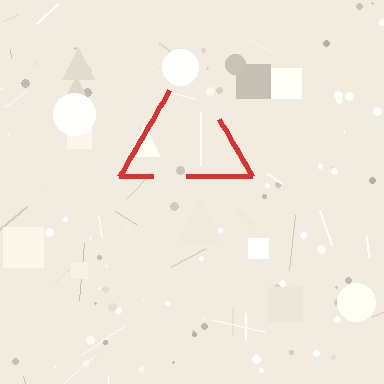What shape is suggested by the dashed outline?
The dashed outline suggests a triangle.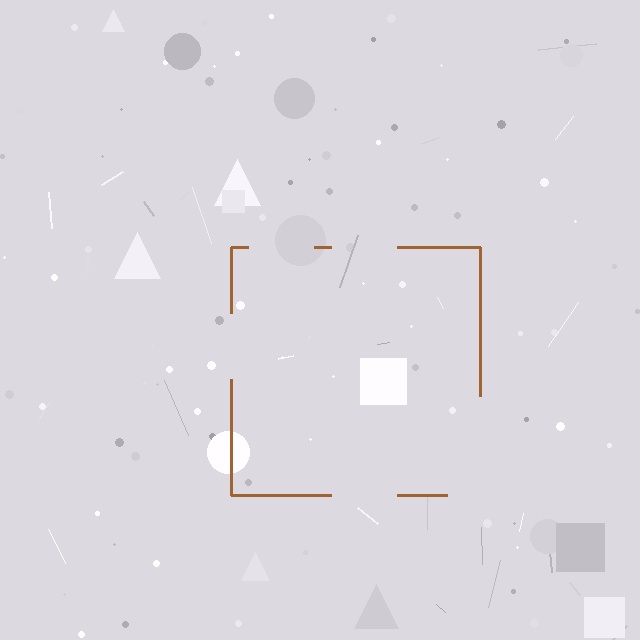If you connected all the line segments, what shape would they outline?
They would outline a square.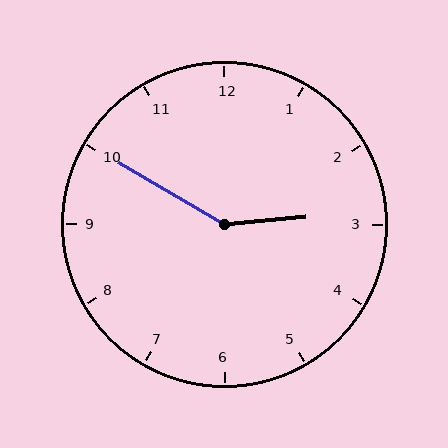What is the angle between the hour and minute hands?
Approximately 145 degrees.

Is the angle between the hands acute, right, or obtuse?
It is obtuse.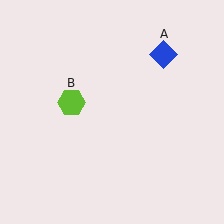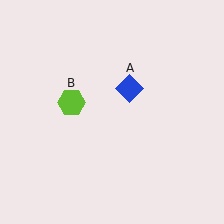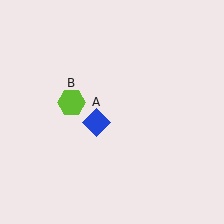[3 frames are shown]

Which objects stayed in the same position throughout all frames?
Lime hexagon (object B) remained stationary.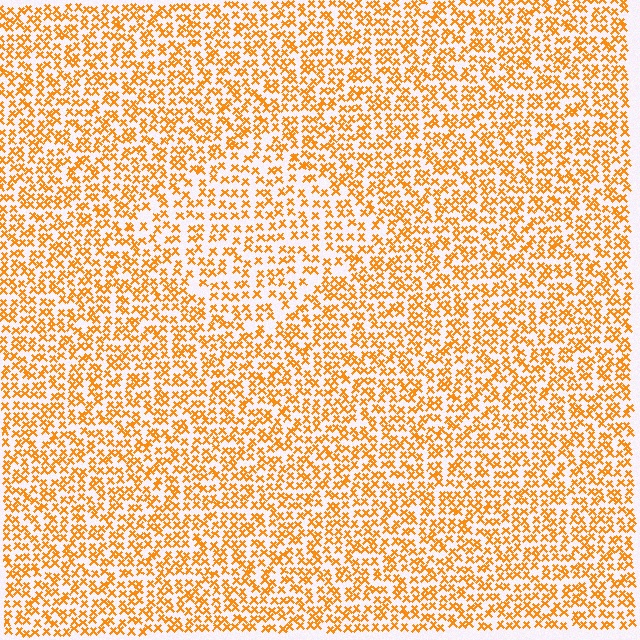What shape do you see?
I see a diamond.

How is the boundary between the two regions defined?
The boundary is defined by a change in element density (approximately 1.5x ratio). All elements are the same color, size, and shape.